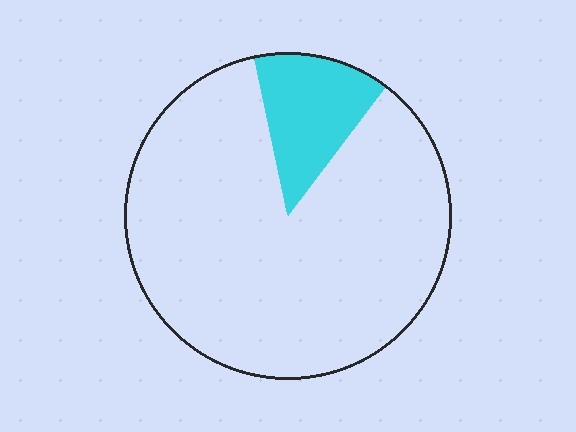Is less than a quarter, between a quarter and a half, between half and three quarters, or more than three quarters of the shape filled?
Less than a quarter.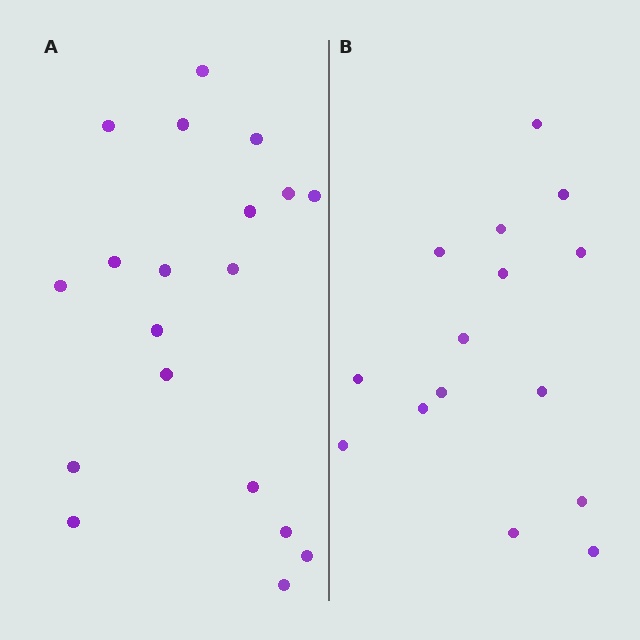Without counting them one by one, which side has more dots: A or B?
Region A (the left region) has more dots.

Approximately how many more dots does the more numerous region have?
Region A has about 4 more dots than region B.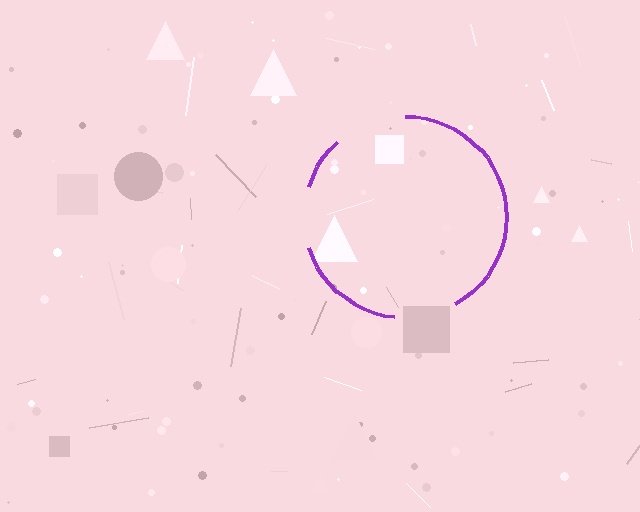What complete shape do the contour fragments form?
The contour fragments form a circle.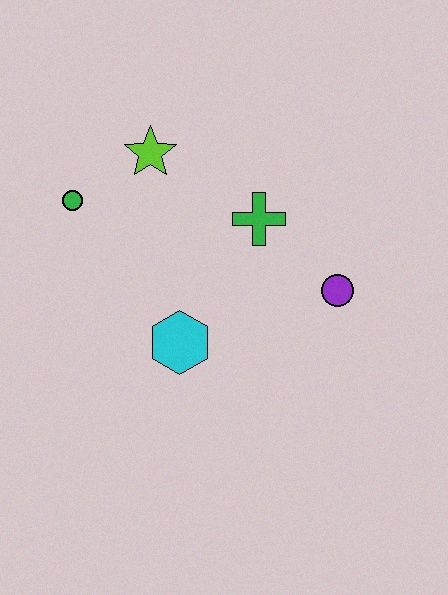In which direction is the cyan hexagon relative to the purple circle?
The cyan hexagon is to the left of the purple circle.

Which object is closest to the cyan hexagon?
The green cross is closest to the cyan hexagon.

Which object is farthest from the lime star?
The purple circle is farthest from the lime star.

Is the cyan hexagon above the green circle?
No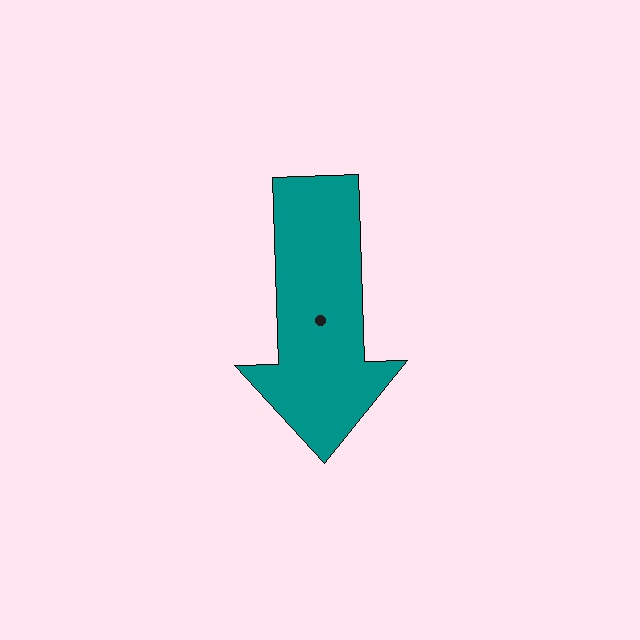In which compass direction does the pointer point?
South.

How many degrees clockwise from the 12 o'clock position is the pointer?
Approximately 178 degrees.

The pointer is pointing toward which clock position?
Roughly 6 o'clock.